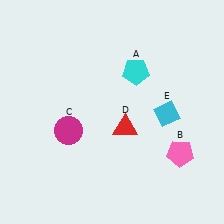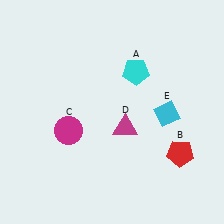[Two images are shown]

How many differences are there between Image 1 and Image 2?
There are 2 differences between the two images.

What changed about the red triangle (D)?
In Image 1, D is red. In Image 2, it changed to magenta.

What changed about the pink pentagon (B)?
In Image 1, B is pink. In Image 2, it changed to red.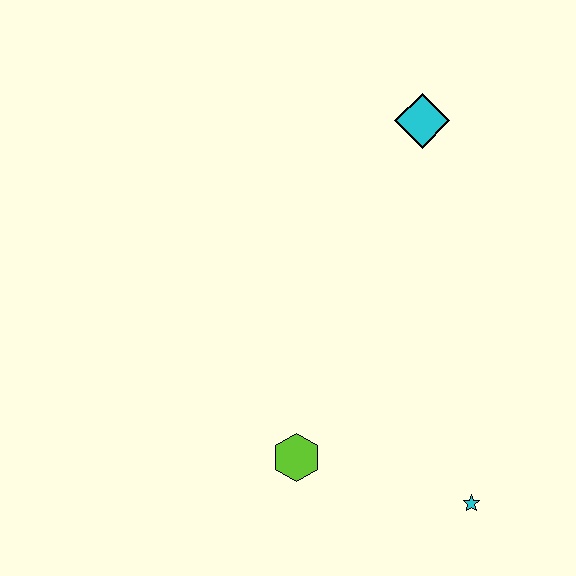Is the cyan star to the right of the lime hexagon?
Yes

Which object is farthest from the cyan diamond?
The cyan star is farthest from the cyan diamond.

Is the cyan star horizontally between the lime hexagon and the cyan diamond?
No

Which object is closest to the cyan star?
The lime hexagon is closest to the cyan star.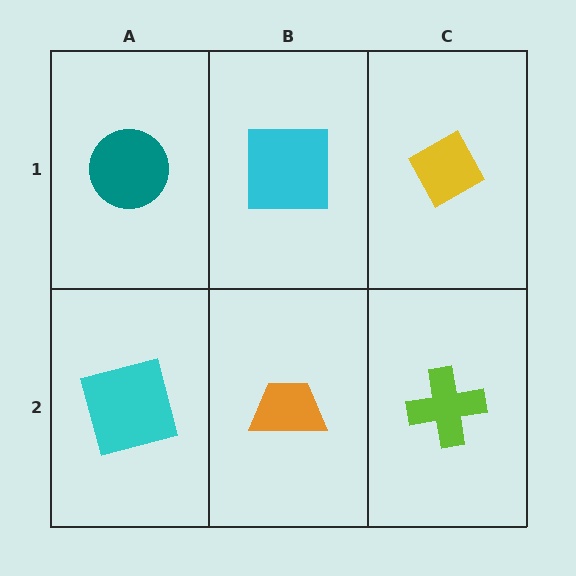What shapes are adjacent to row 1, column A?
A cyan square (row 2, column A), a cyan square (row 1, column B).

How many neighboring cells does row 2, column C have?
2.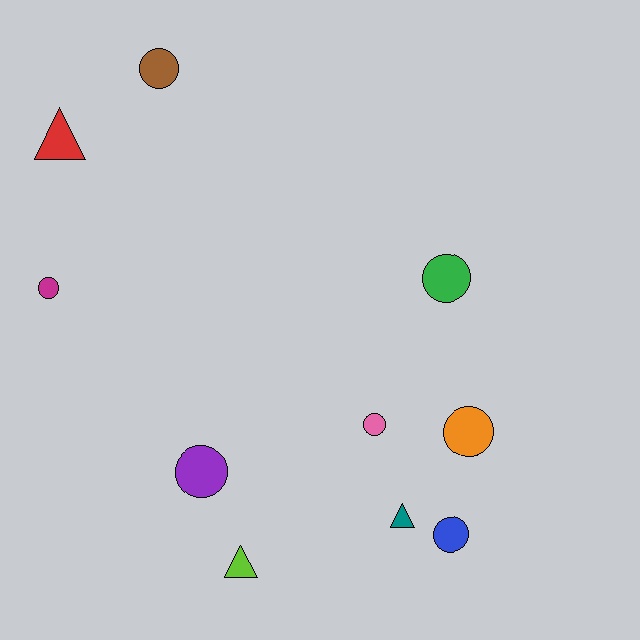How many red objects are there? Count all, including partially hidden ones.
There is 1 red object.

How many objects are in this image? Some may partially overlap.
There are 10 objects.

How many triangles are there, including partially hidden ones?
There are 3 triangles.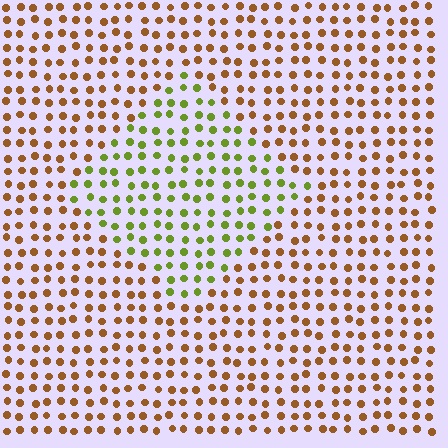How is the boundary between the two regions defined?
The boundary is defined purely by a slight shift in hue (about 56 degrees). Spacing, size, and orientation are identical on both sides.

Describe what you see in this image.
The image is filled with small brown elements in a uniform arrangement. A diamond-shaped region is visible where the elements are tinted to a slightly different hue, forming a subtle color boundary.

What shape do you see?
I see a diamond.